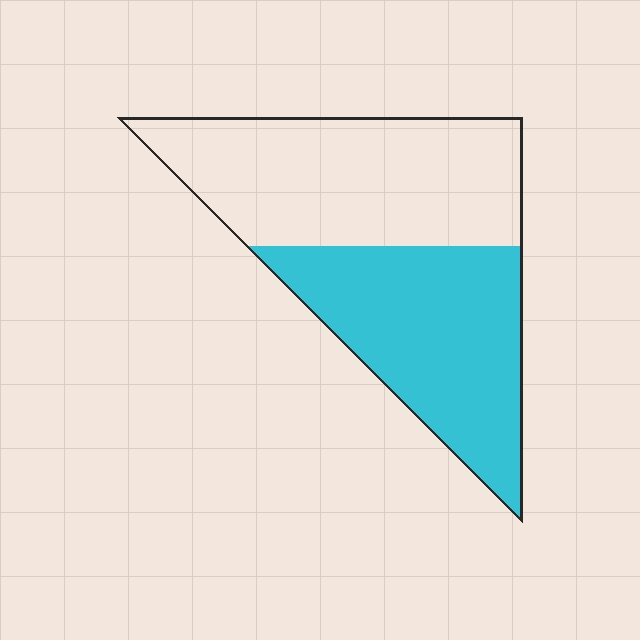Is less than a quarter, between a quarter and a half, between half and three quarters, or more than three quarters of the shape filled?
Between a quarter and a half.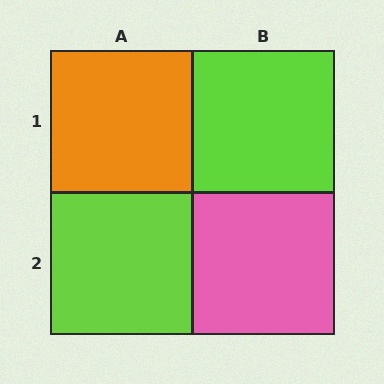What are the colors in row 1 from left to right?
Orange, lime.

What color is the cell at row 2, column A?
Lime.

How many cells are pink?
1 cell is pink.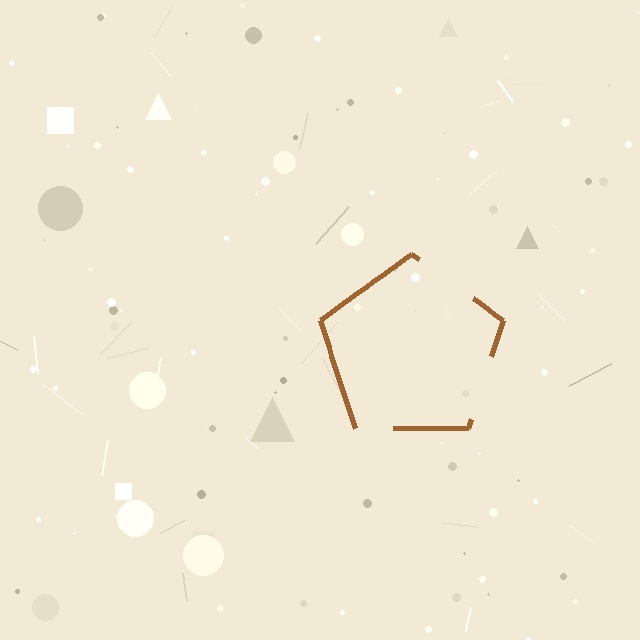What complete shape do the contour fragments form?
The contour fragments form a pentagon.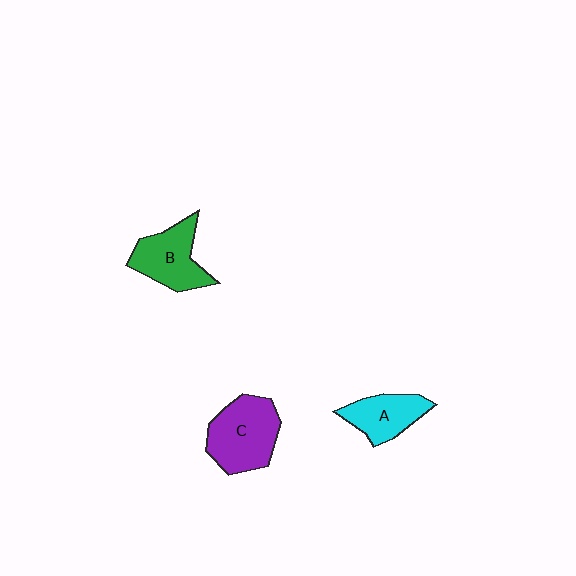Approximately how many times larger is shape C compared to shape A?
Approximately 1.5 times.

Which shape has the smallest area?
Shape A (cyan).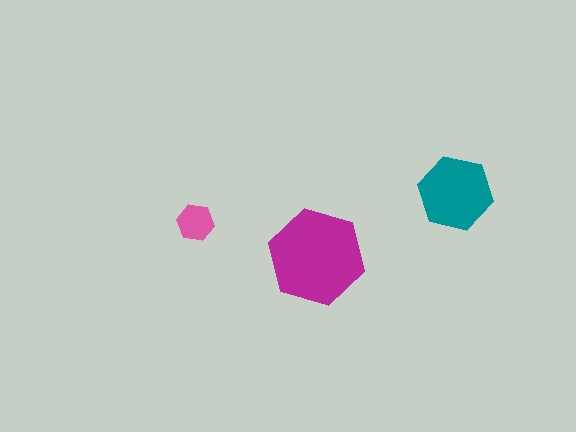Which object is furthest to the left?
The pink hexagon is leftmost.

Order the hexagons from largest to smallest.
the magenta one, the teal one, the pink one.